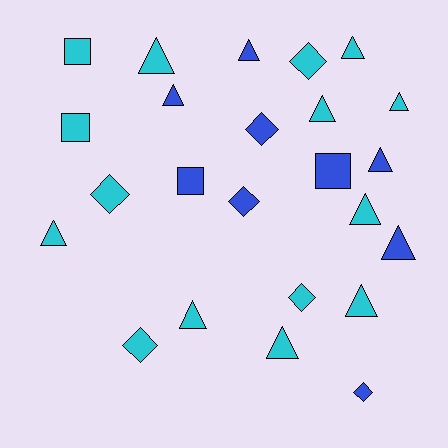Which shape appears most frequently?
Triangle, with 13 objects.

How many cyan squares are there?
There are 2 cyan squares.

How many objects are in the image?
There are 24 objects.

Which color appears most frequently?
Cyan, with 15 objects.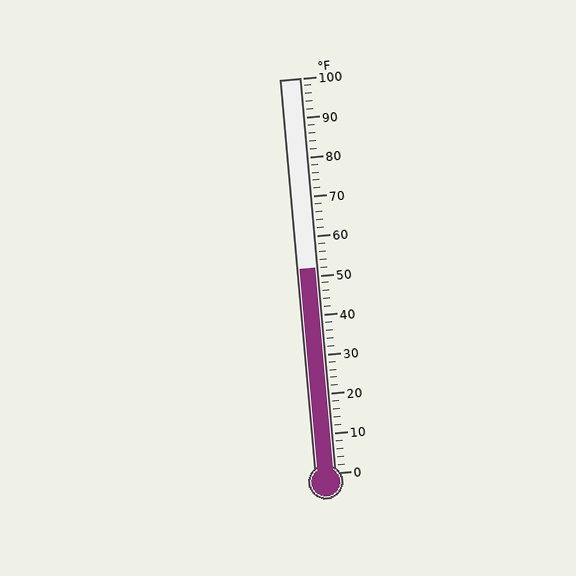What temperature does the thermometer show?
The thermometer shows approximately 52°F.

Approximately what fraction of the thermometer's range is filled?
The thermometer is filled to approximately 50% of its range.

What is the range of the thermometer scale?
The thermometer scale ranges from 0°F to 100°F.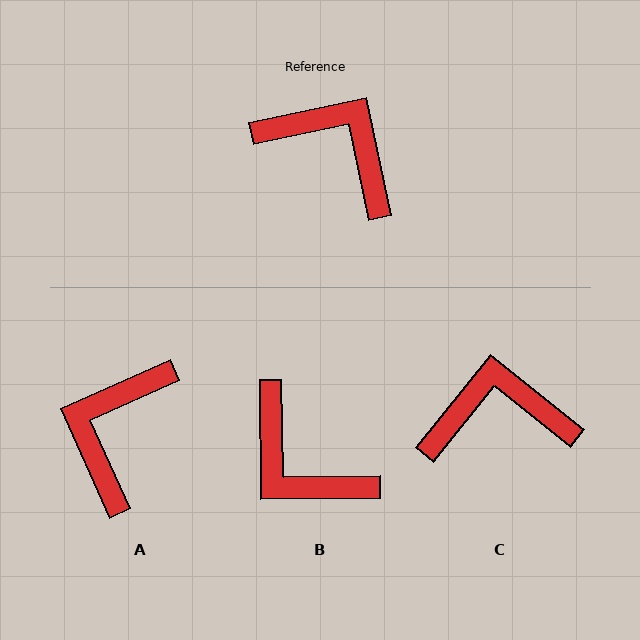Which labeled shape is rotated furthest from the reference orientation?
B, about 169 degrees away.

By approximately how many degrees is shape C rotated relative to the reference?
Approximately 39 degrees counter-clockwise.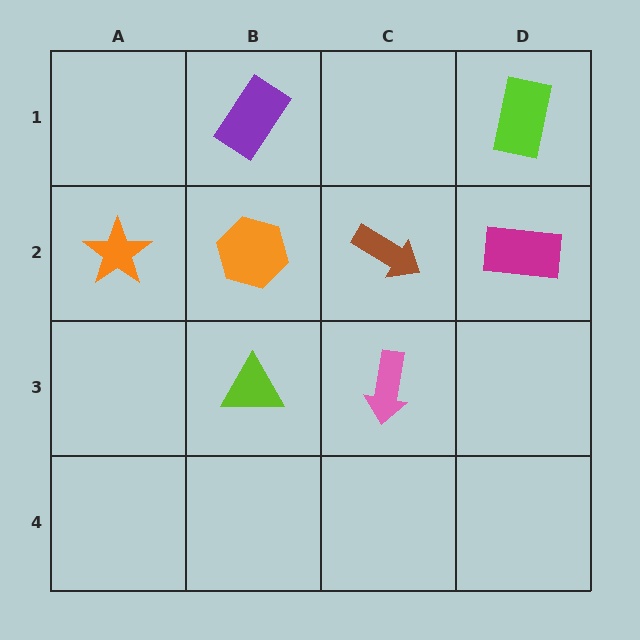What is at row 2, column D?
A magenta rectangle.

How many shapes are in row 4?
0 shapes.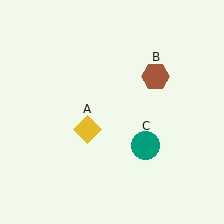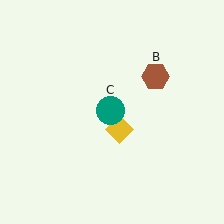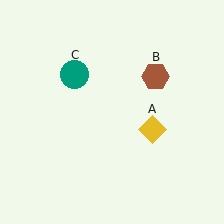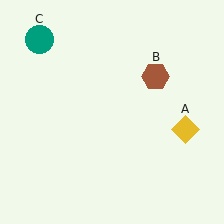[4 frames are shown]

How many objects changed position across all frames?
2 objects changed position: yellow diamond (object A), teal circle (object C).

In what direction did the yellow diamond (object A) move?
The yellow diamond (object A) moved right.